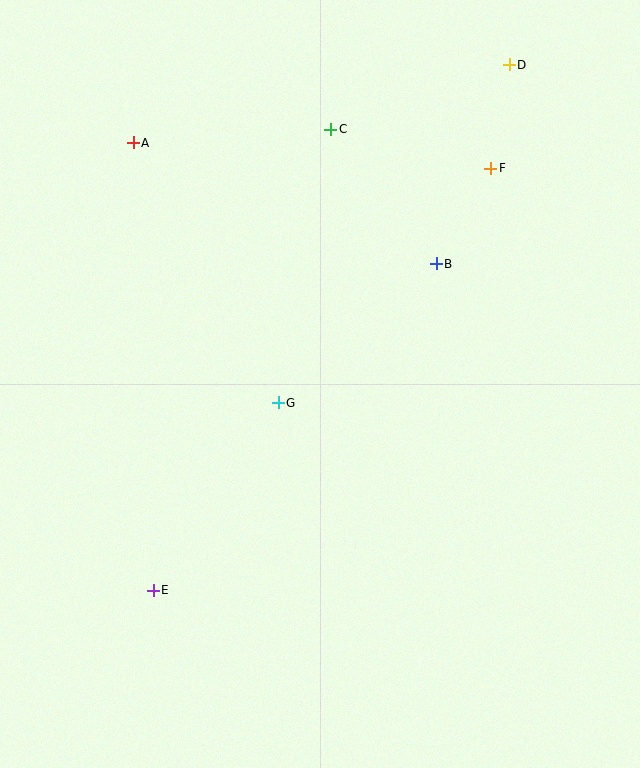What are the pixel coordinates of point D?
Point D is at (509, 65).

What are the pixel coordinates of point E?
Point E is at (153, 590).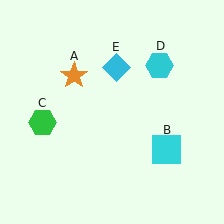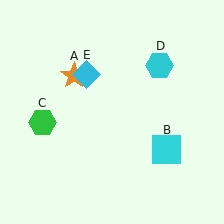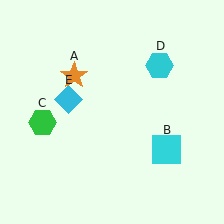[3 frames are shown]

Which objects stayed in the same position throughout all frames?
Orange star (object A) and cyan square (object B) and green hexagon (object C) and cyan hexagon (object D) remained stationary.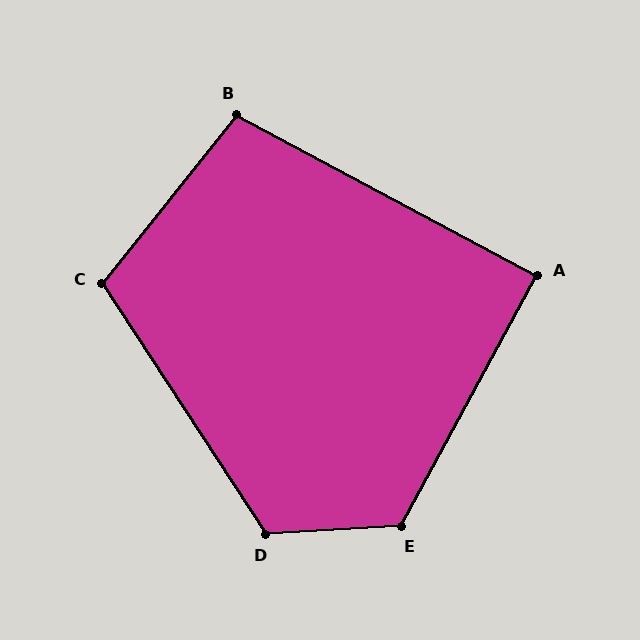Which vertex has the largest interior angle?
E, at approximately 122 degrees.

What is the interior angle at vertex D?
Approximately 119 degrees (obtuse).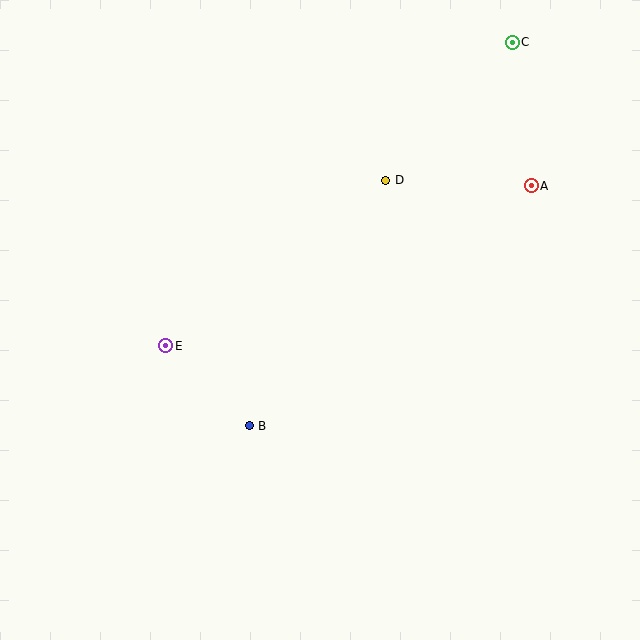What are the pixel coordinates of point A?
Point A is at (531, 186).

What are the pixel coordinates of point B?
Point B is at (249, 426).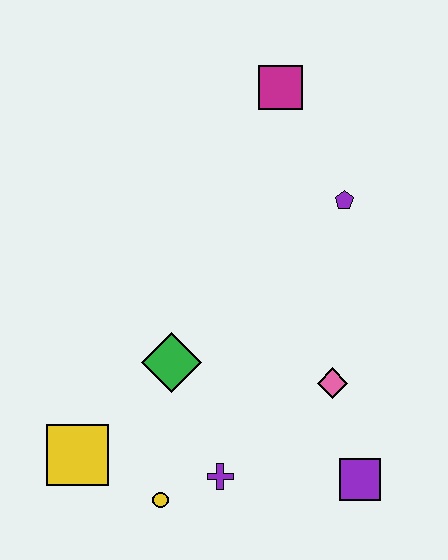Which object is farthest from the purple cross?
The magenta square is farthest from the purple cross.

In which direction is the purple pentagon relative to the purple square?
The purple pentagon is above the purple square.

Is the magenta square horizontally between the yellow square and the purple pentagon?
Yes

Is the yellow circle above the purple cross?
No